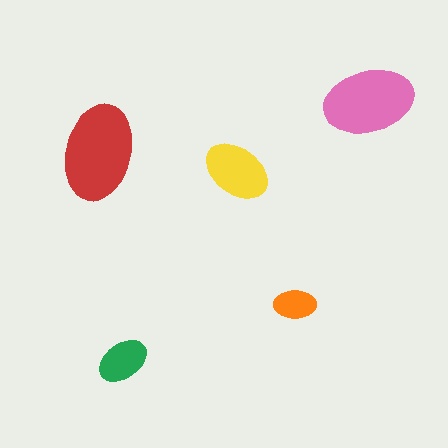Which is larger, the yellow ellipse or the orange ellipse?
The yellow one.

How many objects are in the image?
There are 5 objects in the image.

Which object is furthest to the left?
The red ellipse is leftmost.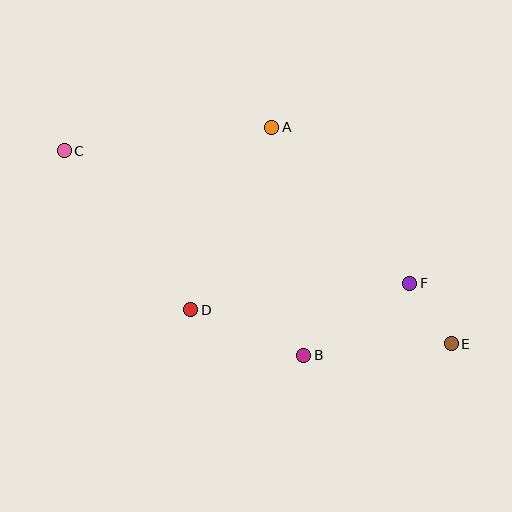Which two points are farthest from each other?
Points C and E are farthest from each other.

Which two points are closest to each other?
Points E and F are closest to each other.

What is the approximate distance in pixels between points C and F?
The distance between C and F is approximately 370 pixels.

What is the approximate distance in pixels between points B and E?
The distance between B and E is approximately 148 pixels.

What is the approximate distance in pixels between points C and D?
The distance between C and D is approximately 203 pixels.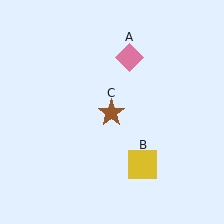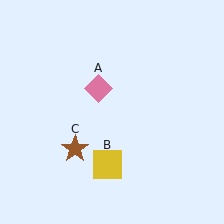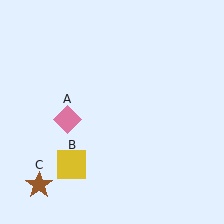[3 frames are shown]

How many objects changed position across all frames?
3 objects changed position: pink diamond (object A), yellow square (object B), brown star (object C).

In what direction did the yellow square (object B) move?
The yellow square (object B) moved left.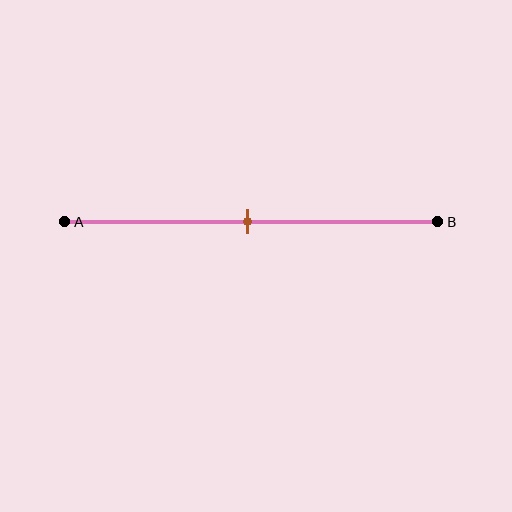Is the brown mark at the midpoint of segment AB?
Yes, the mark is approximately at the midpoint.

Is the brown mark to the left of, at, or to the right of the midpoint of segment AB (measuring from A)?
The brown mark is approximately at the midpoint of segment AB.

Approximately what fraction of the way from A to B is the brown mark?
The brown mark is approximately 50% of the way from A to B.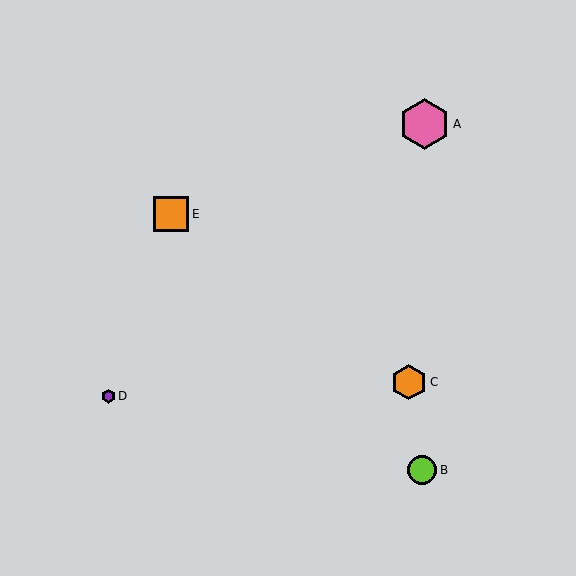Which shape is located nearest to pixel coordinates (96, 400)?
The purple hexagon (labeled D) at (108, 396) is nearest to that location.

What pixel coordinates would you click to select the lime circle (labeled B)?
Click at (422, 470) to select the lime circle B.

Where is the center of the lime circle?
The center of the lime circle is at (422, 470).